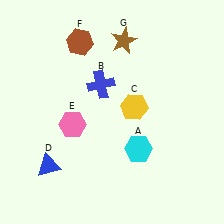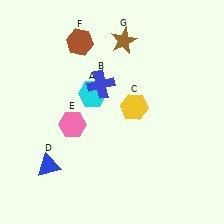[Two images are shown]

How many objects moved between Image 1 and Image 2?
1 object moved between the two images.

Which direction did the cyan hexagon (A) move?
The cyan hexagon (A) moved up.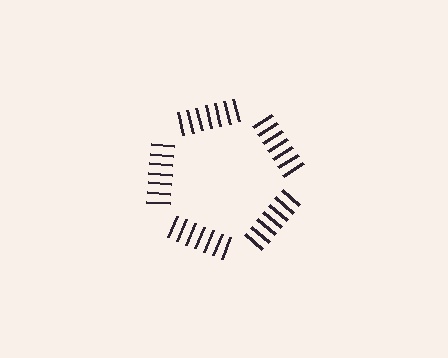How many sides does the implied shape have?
5 sides — the line-ends trace a pentagon.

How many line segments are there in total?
35 — 7 along each of the 5 edges.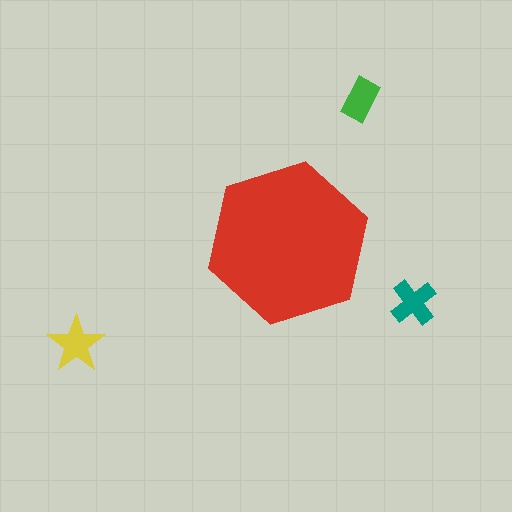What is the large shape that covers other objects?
A red hexagon.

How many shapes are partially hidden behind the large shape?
0 shapes are partially hidden.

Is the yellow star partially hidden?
No, the yellow star is fully visible.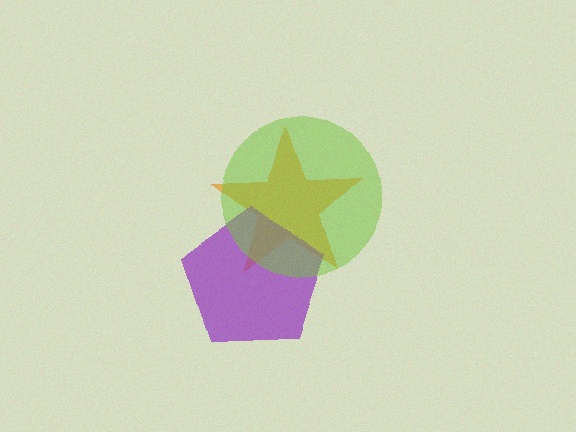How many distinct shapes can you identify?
There are 3 distinct shapes: an orange star, a purple pentagon, a lime circle.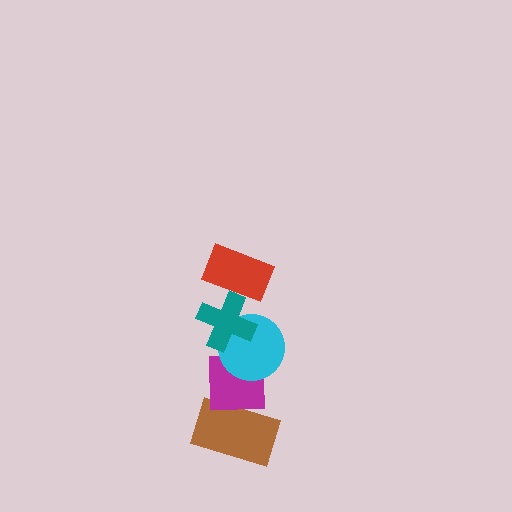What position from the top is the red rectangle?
The red rectangle is 1st from the top.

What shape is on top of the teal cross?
The red rectangle is on top of the teal cross.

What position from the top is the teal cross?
The teal cross is 2nd from the top.